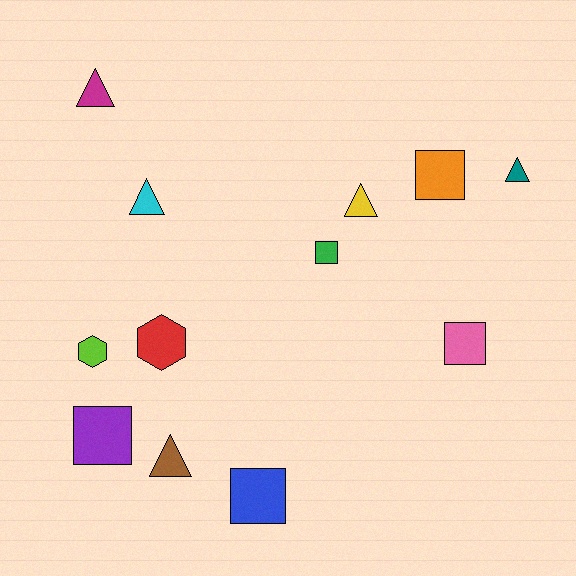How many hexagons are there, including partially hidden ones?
There are 2 hexagons.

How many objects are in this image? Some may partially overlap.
There are 12 objects.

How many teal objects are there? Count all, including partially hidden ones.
There is 1 teal object.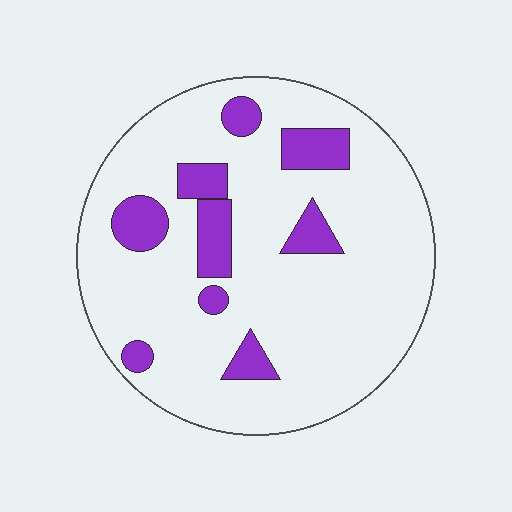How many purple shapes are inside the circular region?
9.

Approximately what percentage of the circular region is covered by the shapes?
Approximately 15%.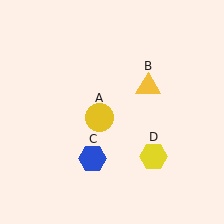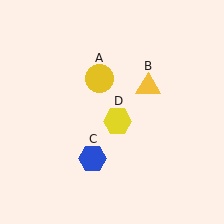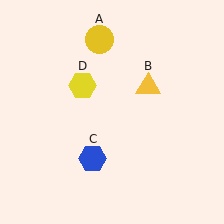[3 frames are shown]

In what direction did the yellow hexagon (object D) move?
The yellow hexagon (object D) moved up and to the left.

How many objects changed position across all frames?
2 objects changed position: yellow circle (object A), yellow hexagon (object D).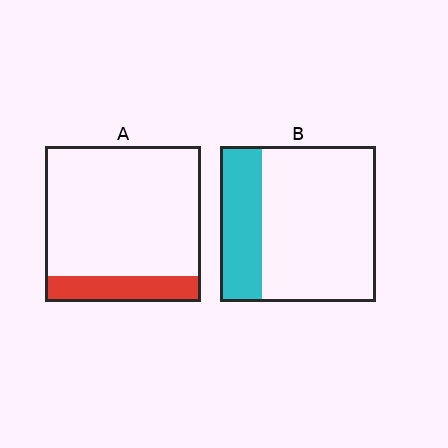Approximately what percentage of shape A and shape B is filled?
A is approximately 15% and B is approximately 25%.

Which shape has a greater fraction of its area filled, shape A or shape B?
Shape B.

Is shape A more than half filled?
No.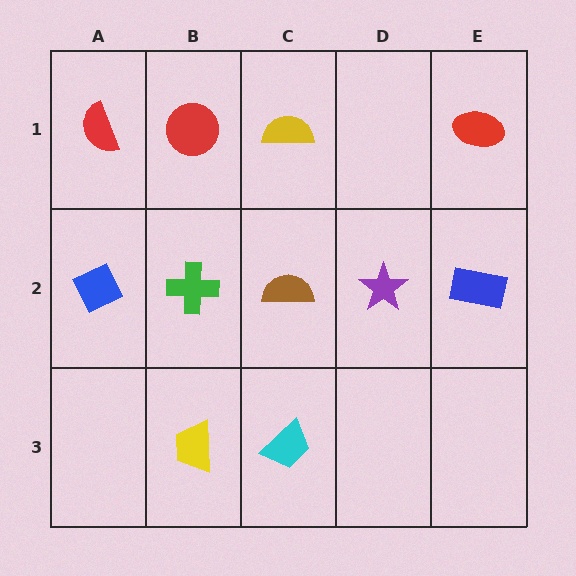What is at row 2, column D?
A purple star.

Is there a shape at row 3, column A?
No, that cell is empty.